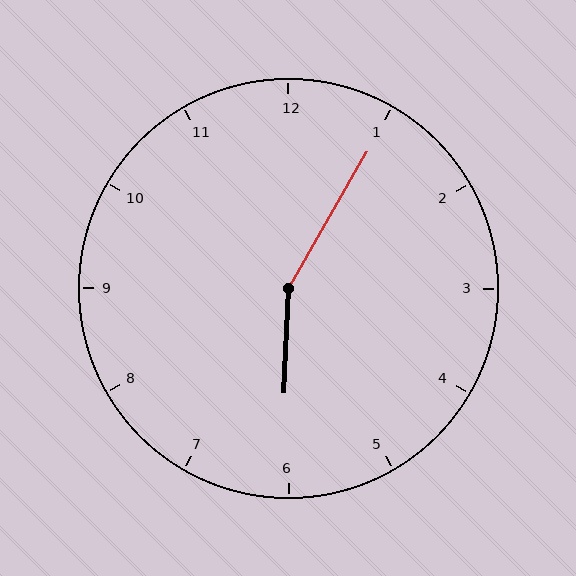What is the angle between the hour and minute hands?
Approximately 152 degrees.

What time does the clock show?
6:05.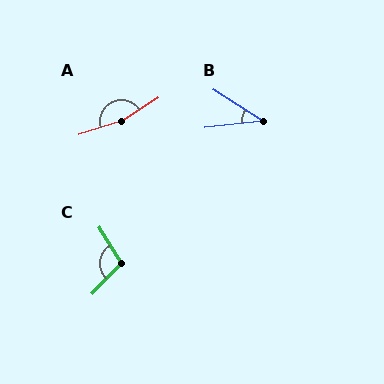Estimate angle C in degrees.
Approximately 104 degrees.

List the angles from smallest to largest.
B (40°), C (104°), A (165°).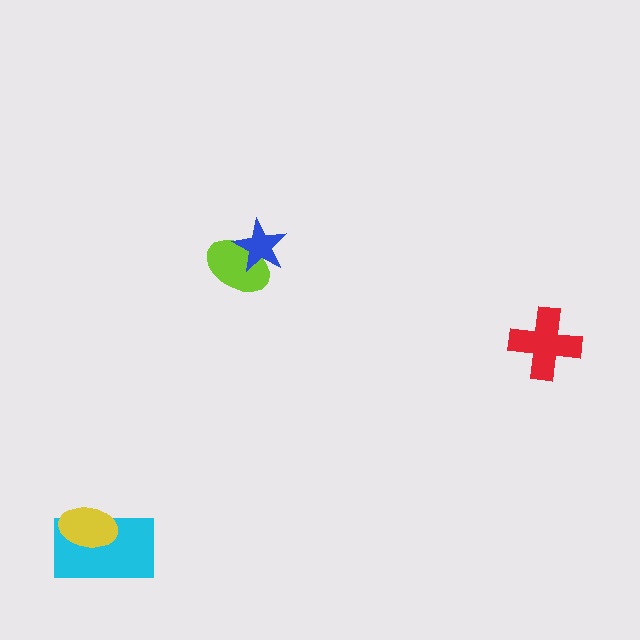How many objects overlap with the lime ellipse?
1 object overlaps with the lime ellipse.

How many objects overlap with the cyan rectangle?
1 object overlaps with the cyan rectangle.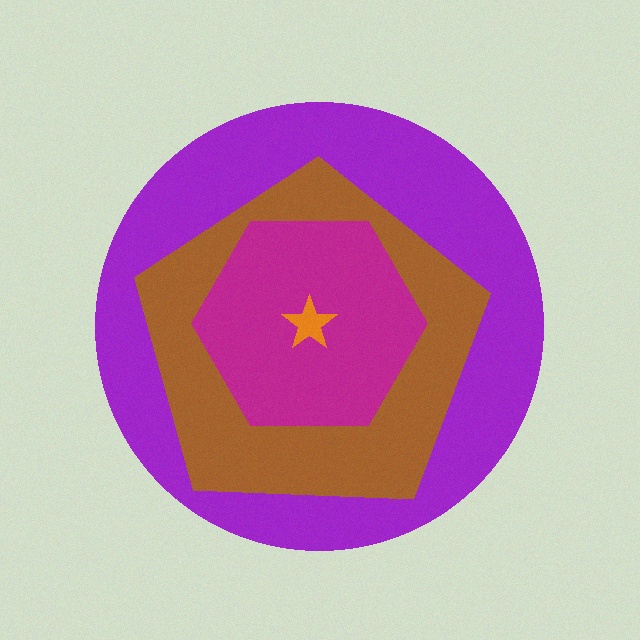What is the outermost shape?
The purple circle.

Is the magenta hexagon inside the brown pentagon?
Yes.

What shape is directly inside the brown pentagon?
The magenta hexagon.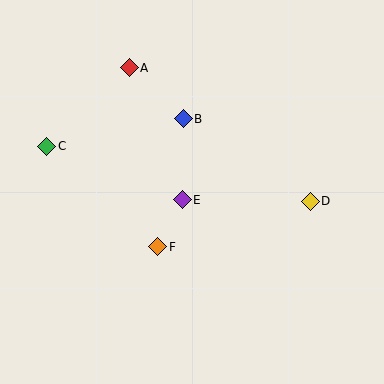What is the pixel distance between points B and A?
The distance between B and A is 74 pixels.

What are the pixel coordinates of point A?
Point A is at (129, 68).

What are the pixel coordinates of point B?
Point B is at (183, 119).